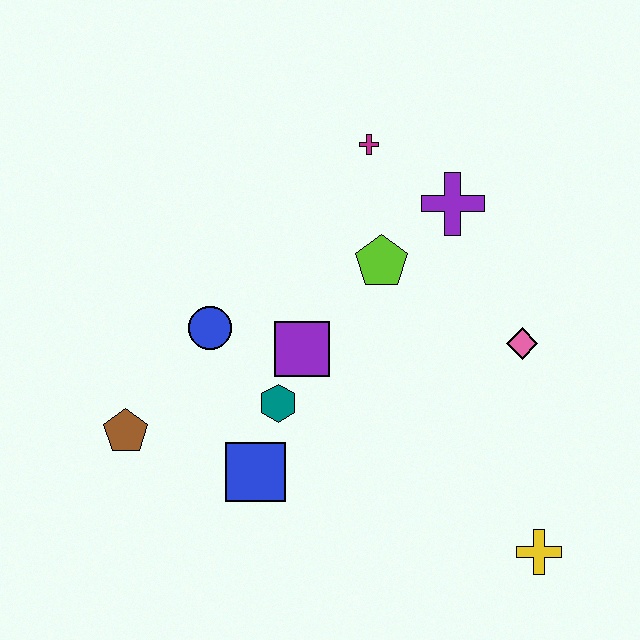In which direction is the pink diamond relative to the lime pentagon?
The pink diamond is to the right of the lime pentagon.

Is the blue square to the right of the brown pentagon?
Yes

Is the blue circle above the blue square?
Yes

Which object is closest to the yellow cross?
The pink diamond is closest to the yellow cross.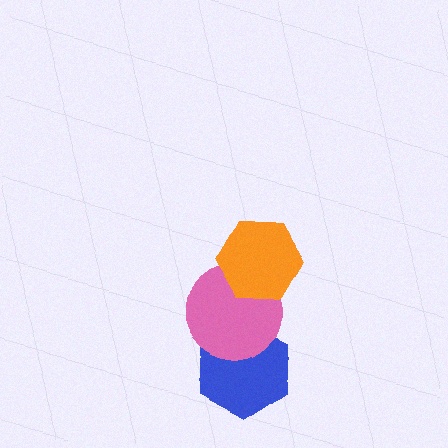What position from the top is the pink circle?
The pink circle is 2nd from the top.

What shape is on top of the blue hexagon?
The pink circle is on top of the blue hexagon.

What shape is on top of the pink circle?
The orange hexagon is on top of the pink circle.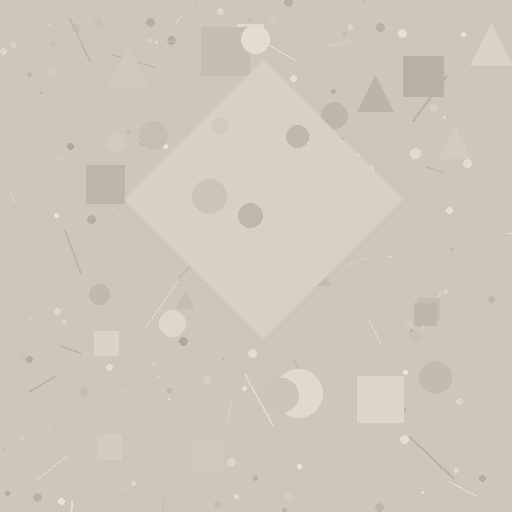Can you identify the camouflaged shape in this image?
The camouflaged shape is a diamond.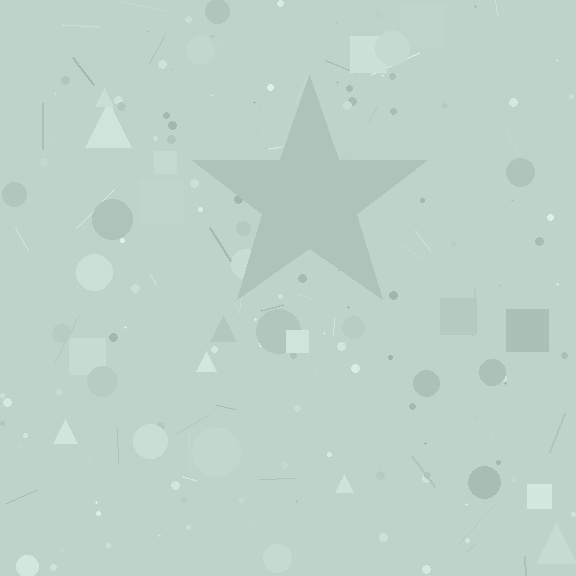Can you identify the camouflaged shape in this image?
The camouflaged shape is a star.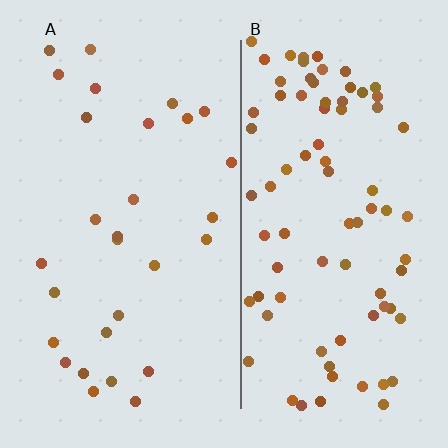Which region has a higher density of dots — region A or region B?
B (the right).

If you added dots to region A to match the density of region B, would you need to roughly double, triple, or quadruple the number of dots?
Approximately triple.